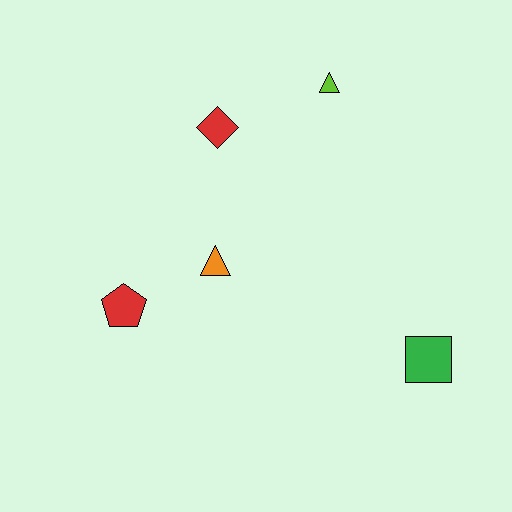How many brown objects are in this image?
There are no brown objects.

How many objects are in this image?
There are 5 objects.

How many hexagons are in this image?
There are no hexagons.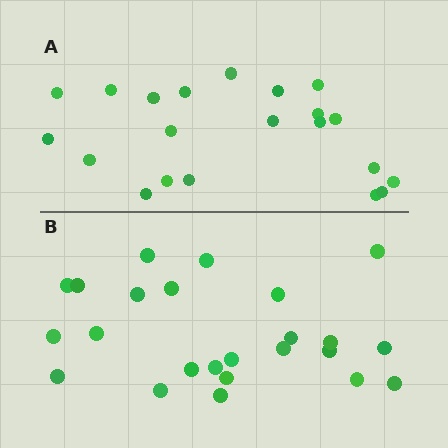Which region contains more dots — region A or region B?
Region B (the bottom region) has more dots.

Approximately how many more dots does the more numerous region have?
Region B has just a few more — roughly 2 or 3 more dots than region A.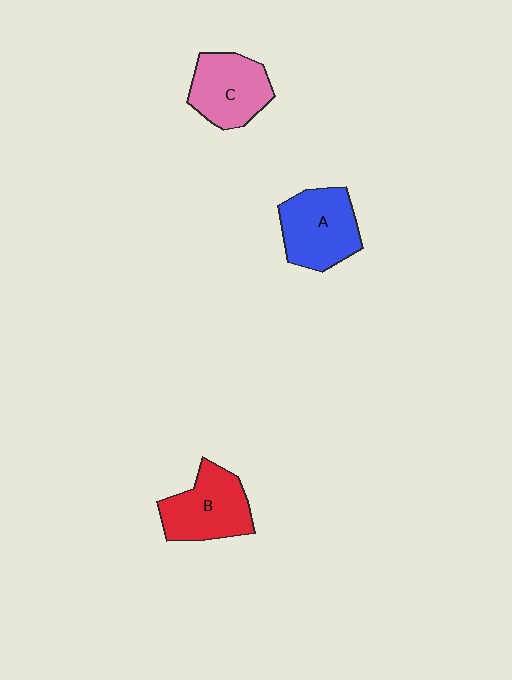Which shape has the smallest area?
Shape C (pink).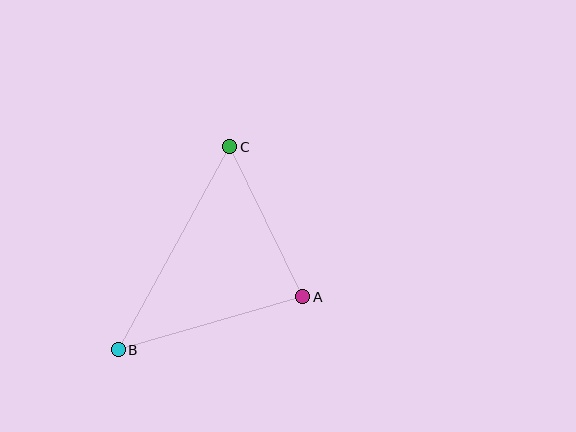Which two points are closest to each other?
Points A and C are closest to each other.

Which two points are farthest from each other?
Points B and C are farthest from each other.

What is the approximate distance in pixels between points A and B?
The distance between A and B is approximately 192 pixels.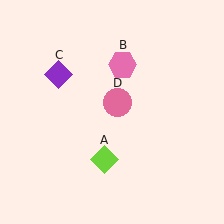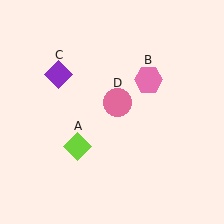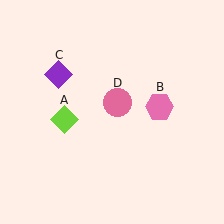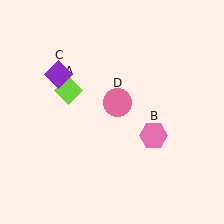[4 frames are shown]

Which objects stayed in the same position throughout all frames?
Purple diamond (object C) and pink circle (object D) remained stationary.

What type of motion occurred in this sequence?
The lime diamond (object A), pink hexagon (object B) rotated clockwise around the center of the scene.